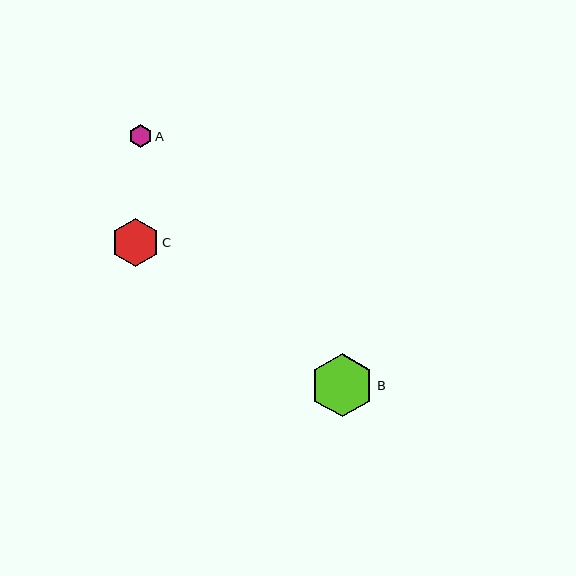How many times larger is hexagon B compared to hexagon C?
Hexagon B is approximately 1.3 times the size of hexagon C.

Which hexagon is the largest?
Hexagon B is the largest with a size of approximately 63 pixels.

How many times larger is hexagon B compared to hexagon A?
Hexagon B is approximately 2.7 times the size of hexagon A.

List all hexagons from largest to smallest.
From largest to smallest: B, C, A.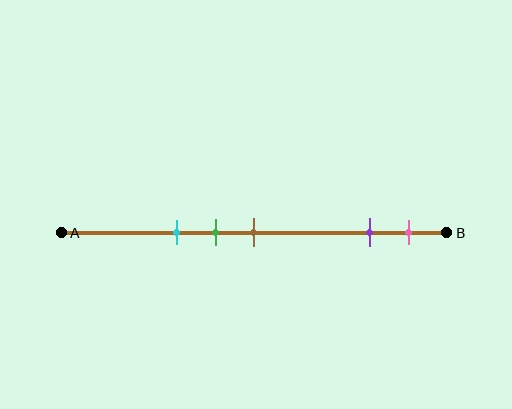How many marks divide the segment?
There are 5 marks dividing the segment.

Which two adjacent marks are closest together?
The green and brown marks are the closest adjacent pair.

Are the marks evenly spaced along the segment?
No, the marks are not evenly spaced.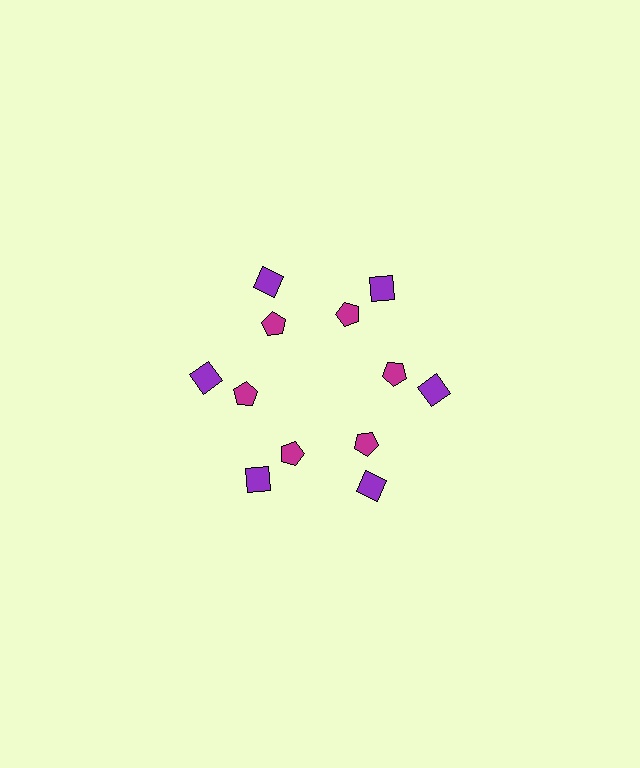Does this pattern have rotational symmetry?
Yes, this pattern has 6-fold rotational symmetry. It looks the same after rotating 60 degrees around the center.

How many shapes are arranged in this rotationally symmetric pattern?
There are 12 shapes, arranged in 6 groups of 2.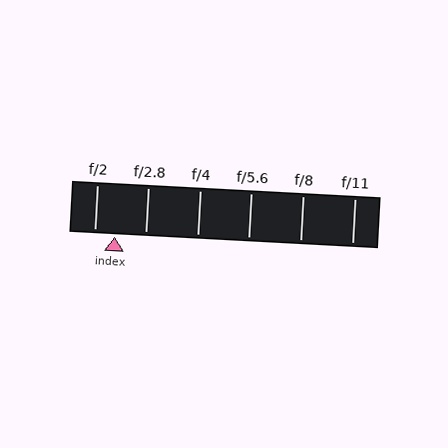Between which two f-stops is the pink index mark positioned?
The index mark is between f/2 and f/2.8.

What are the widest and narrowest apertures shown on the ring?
The widest aperture shown is f/2 and the narrowest is f/11.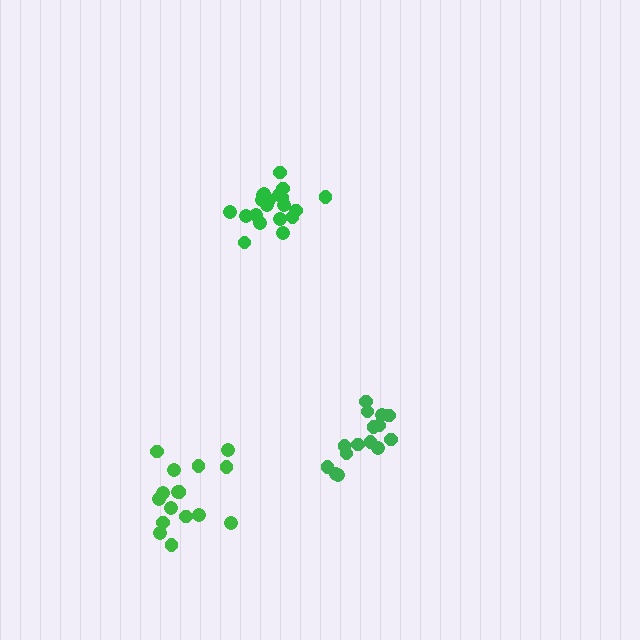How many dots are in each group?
Group 1: 20 dots, Group 2: 15 dots, Group 3: 16 dots (51 total).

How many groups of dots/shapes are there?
There are 3 groups.